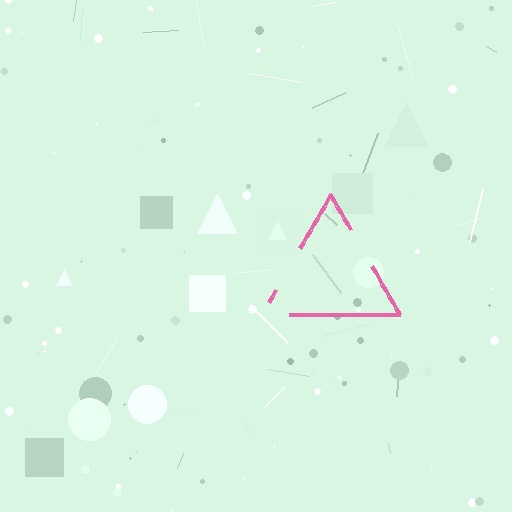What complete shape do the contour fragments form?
The contour fragments form a triangle.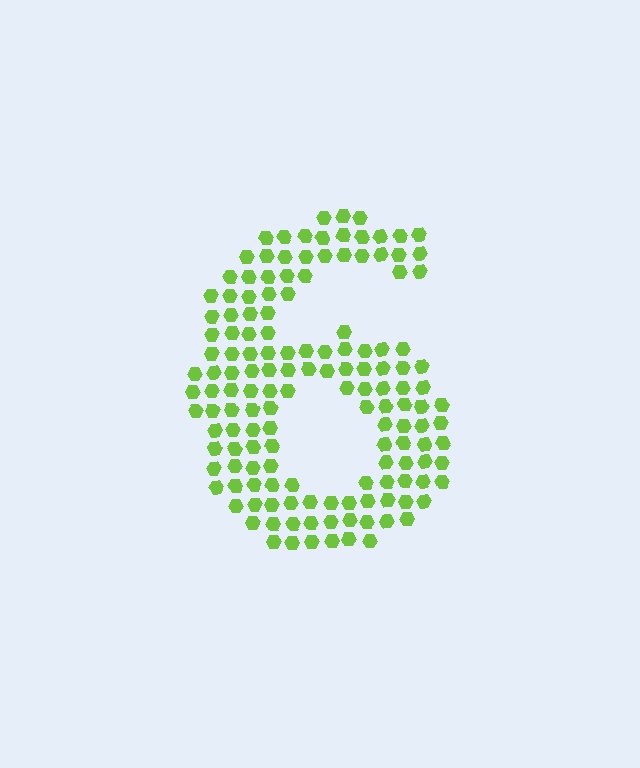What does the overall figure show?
The overall figure shows the digit 6.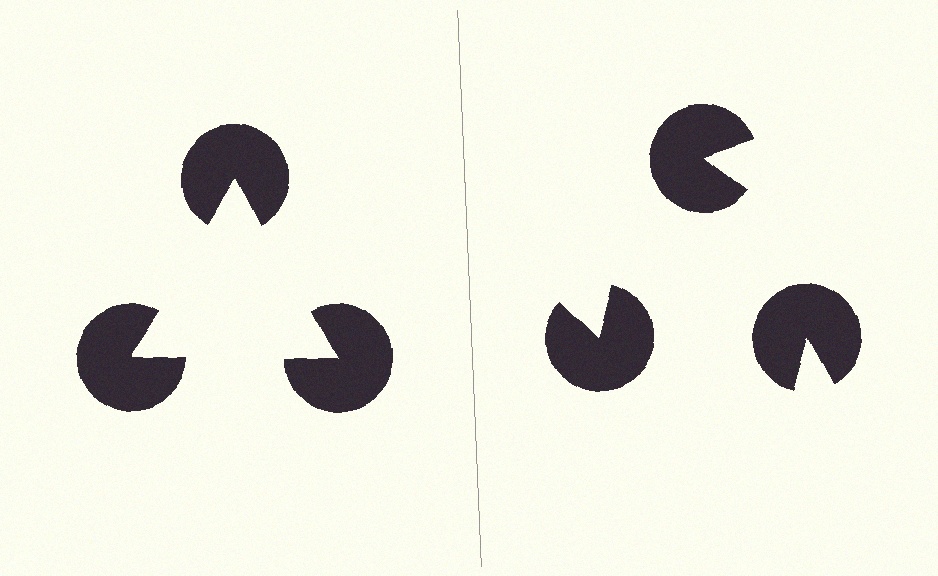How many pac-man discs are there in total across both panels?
6 — 3 on each side.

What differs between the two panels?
The pac-man discs are positioned identically on both sides; only the wedge orientations differ. On the left they align to a triangle; on the right they are misaligned.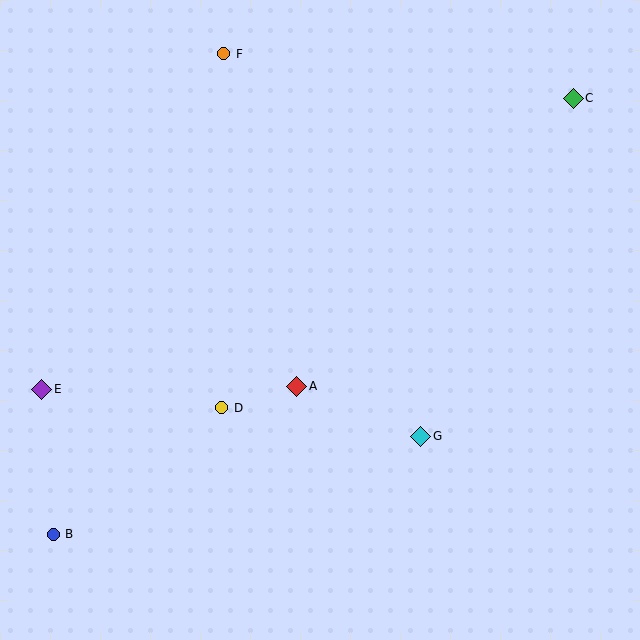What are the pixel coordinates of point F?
Point F is at (224, 54).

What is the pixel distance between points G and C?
The distance between G and C is 371 pixels.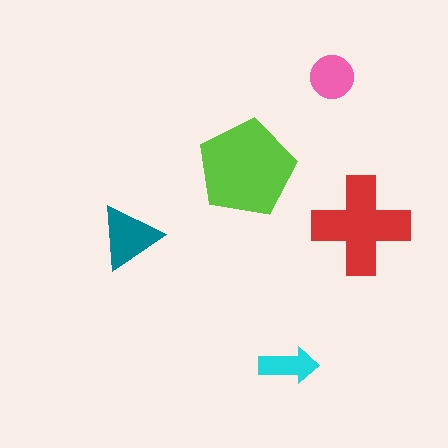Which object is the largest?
The lime pentagon.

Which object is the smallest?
The cyan arrow.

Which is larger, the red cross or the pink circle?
The red cross.